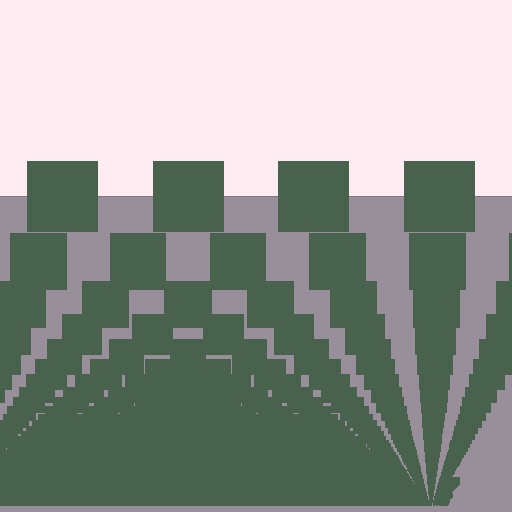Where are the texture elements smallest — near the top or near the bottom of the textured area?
Near the bottom.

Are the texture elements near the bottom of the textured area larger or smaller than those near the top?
Smaller. The gradient is inverted — elements near the bottom are smaller and denser.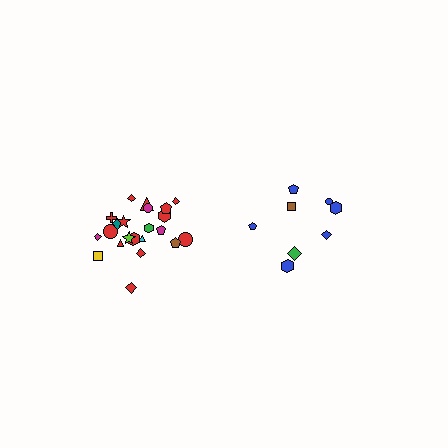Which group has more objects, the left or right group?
The left group.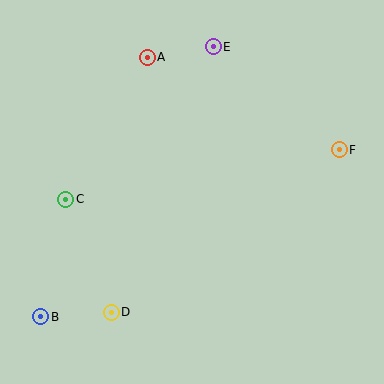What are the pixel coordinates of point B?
Point B is at (41, 317).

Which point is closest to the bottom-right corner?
Point F is closest to the bottom-right corner.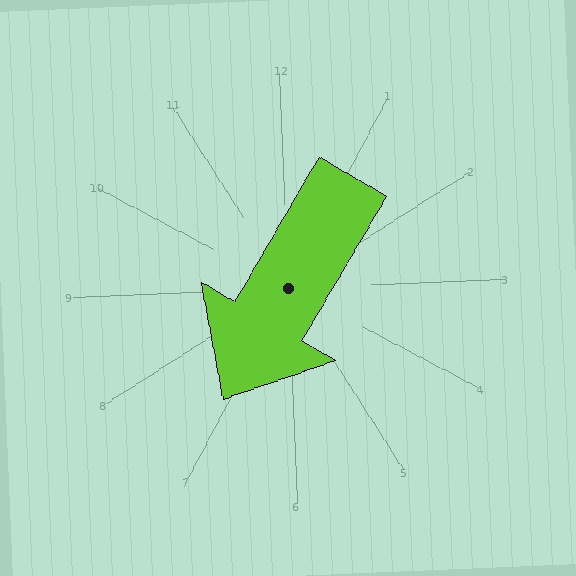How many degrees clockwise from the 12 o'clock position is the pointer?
Approximately 213 degrees.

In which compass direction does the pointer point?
Southwest.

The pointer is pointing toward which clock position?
Roughly 7 o'clock.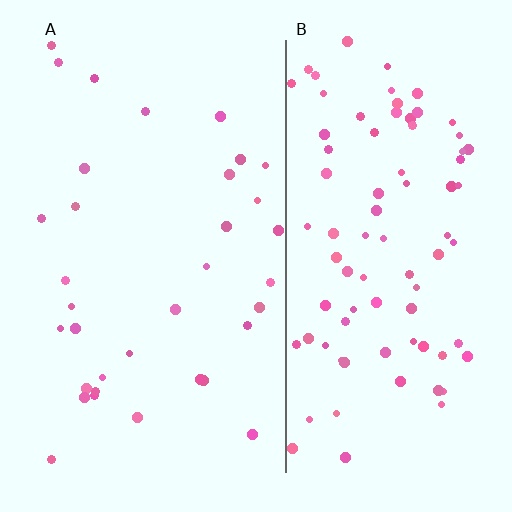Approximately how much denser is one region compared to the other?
Approximately 2.6× — region B over region A.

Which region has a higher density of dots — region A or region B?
B (the right).